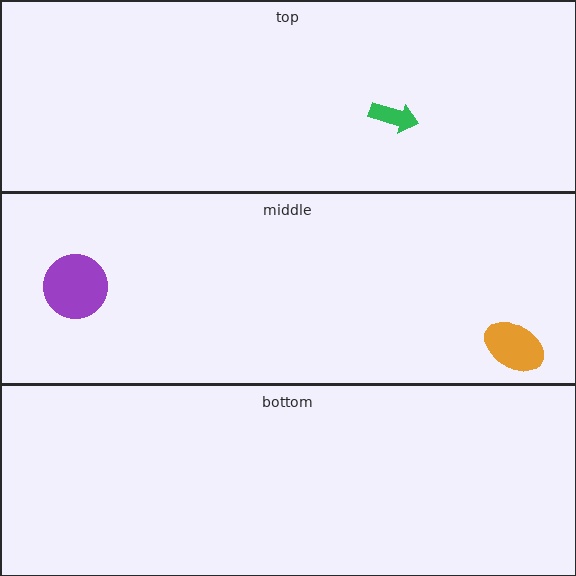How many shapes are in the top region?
1.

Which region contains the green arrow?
The top region.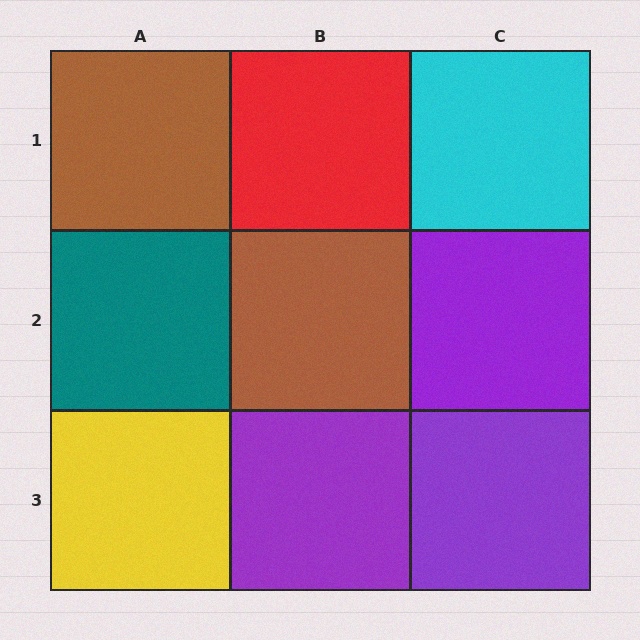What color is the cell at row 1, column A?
Brown.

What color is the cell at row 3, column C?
Purple.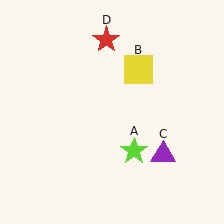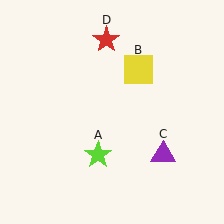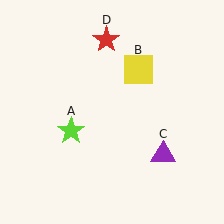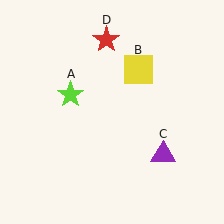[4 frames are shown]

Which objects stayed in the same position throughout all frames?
Yellow square (object B) and purple triangle (object C) and red star (object D) remained stationary.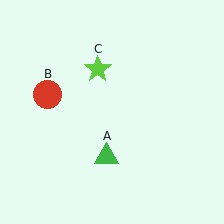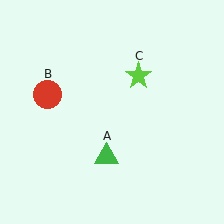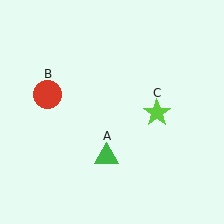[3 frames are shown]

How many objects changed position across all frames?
1 object changed position: lime star (object C).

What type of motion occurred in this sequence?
The lime star (object C) rotated clockwise around the center of the scene.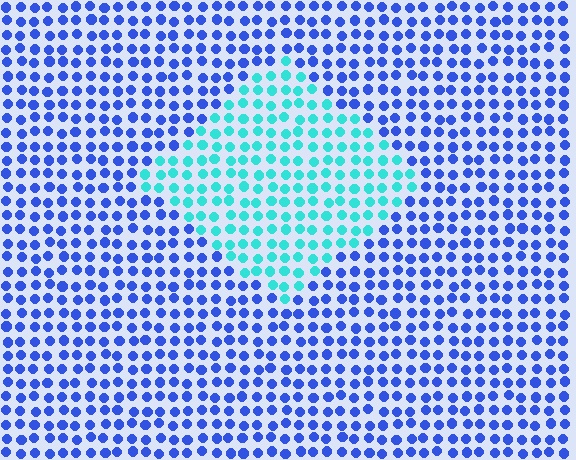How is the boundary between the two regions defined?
The boundary is defined purely by a slight shift in hue (about 53 degrees). Spacing, size, and orientation are identical on both sides.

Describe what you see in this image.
The image is filled with small blue elements in a uniform arrangement. A diamond-shaped region is visible where the elements are tinted to a slightly different hue, forming a subtle color boundary.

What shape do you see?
I see a diamond.